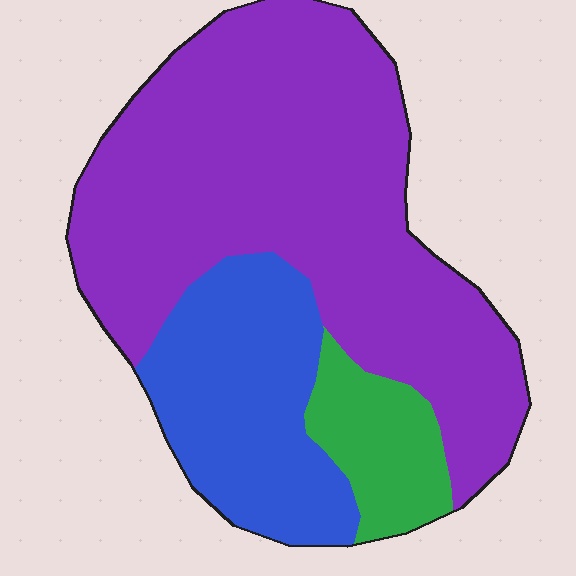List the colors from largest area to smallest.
From largest to smallest: purple, blue, green.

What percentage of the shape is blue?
Blue takes up about one quarter (1/4) of the shape.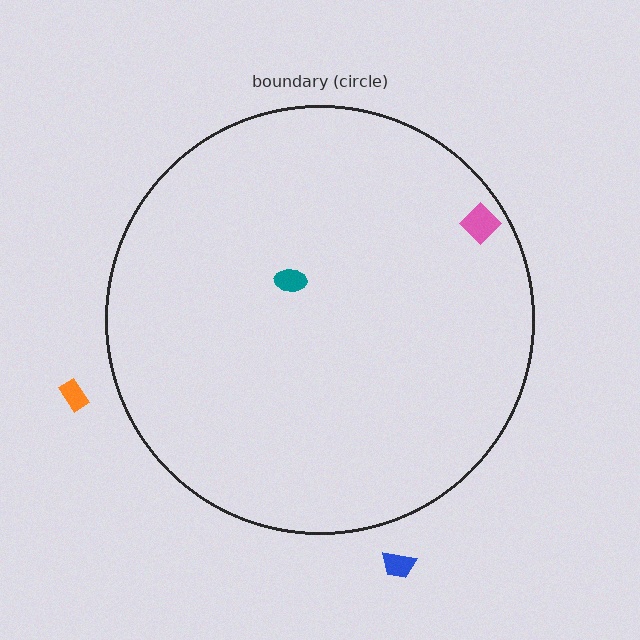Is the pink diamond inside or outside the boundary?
Inside.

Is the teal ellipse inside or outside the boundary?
Inside.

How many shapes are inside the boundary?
2 inside, 2 outside.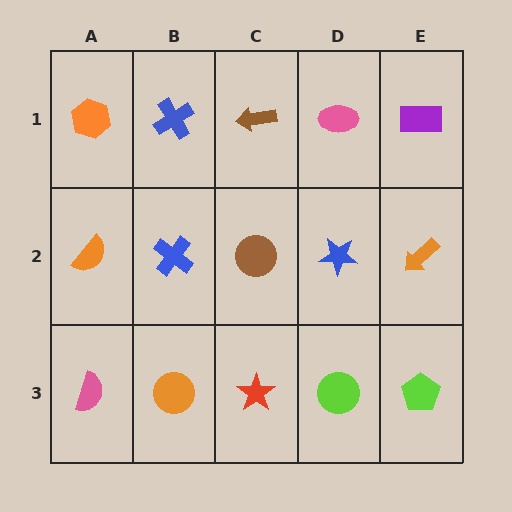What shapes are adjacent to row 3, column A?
An orange semicircle (row 2, column A), an orange circle (row 3, column B).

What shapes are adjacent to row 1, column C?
A brown circle (row 2, column C), a blue cross (row 1, column B), a pink ellipse (row 1, column D).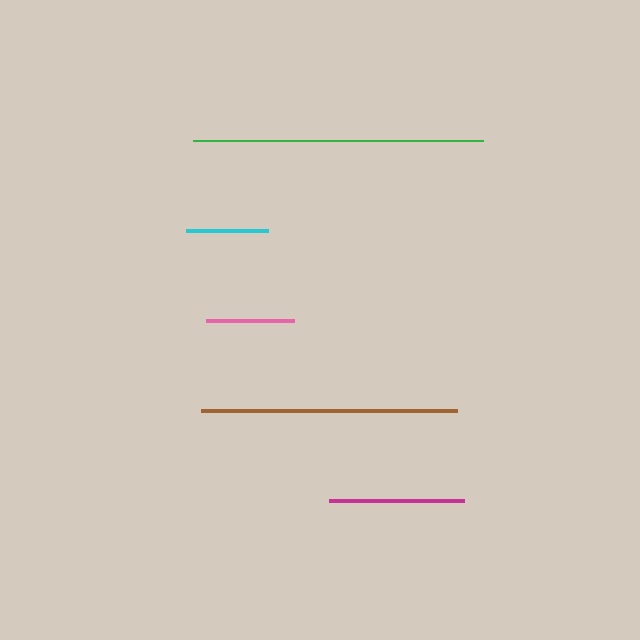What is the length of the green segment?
The green segment is approximately 290 pixels long.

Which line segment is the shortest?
The cyan line is the shortest at approximately 83 pixels.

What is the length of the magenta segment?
The magenta segment is approximately 135 pixels long.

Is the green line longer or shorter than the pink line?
The green line is longer than the pink line.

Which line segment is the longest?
The green line is the longest at approximately 290 pixels.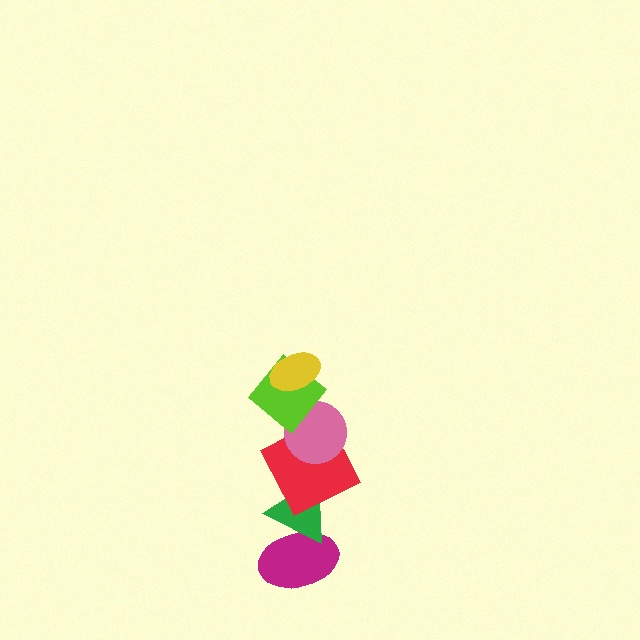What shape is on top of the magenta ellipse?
The green triangle is on top of the magenta ellipse.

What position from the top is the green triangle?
The green triangle is 5th from the top.